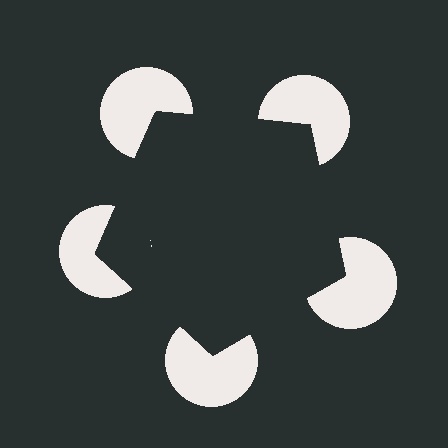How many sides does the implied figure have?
5 sides.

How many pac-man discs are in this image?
There are 5 — one at each vertex of the illusory pentagon.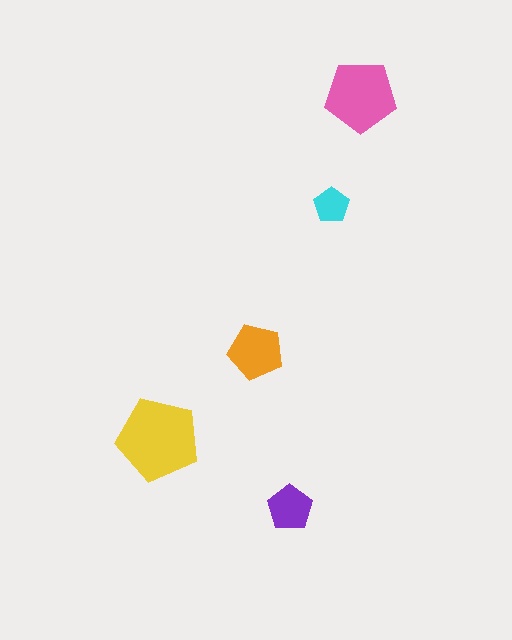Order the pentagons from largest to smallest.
the yellow one, the pink one, the orange one, the purple one, the cyan one.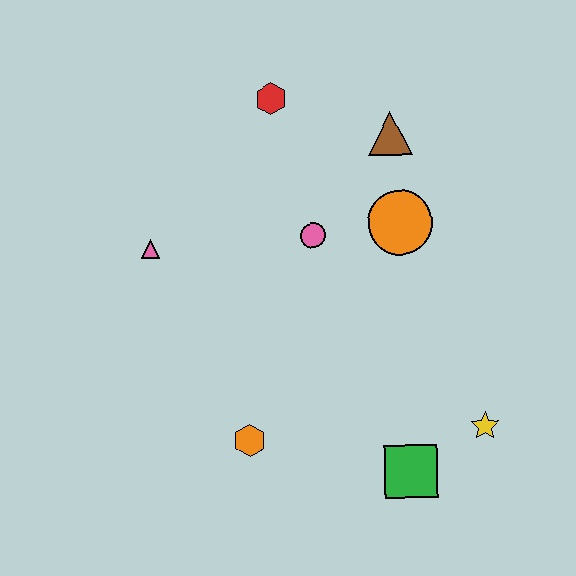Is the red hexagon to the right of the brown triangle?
No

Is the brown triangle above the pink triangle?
Yes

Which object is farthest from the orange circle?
The orange hexagon is farthest from the orange circle.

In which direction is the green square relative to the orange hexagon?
The green square is to the right of the orange hexagon.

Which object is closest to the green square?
The yellow star is closest to the green square.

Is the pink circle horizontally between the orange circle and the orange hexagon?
Yes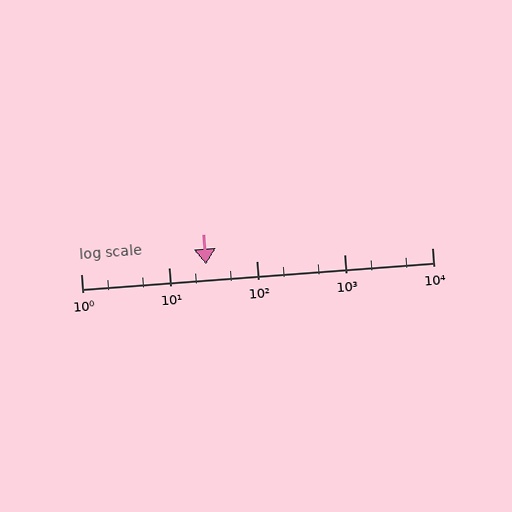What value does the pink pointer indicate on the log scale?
The pointer indicates approximately 27.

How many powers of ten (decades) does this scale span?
The scale spans 4 decades, from 1 to 10000.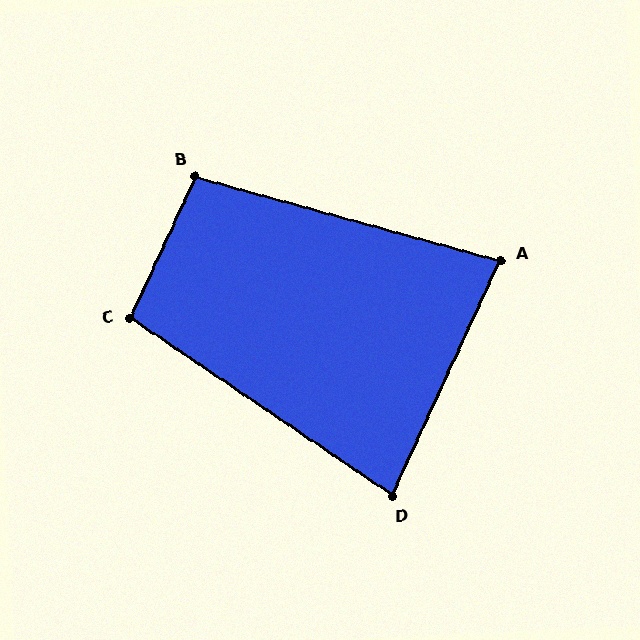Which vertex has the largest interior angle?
B, at approximately 99 degrees.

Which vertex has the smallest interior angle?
D, at approximately 81 degrees.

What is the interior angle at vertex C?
Approximately 99 degrees (obtuse).